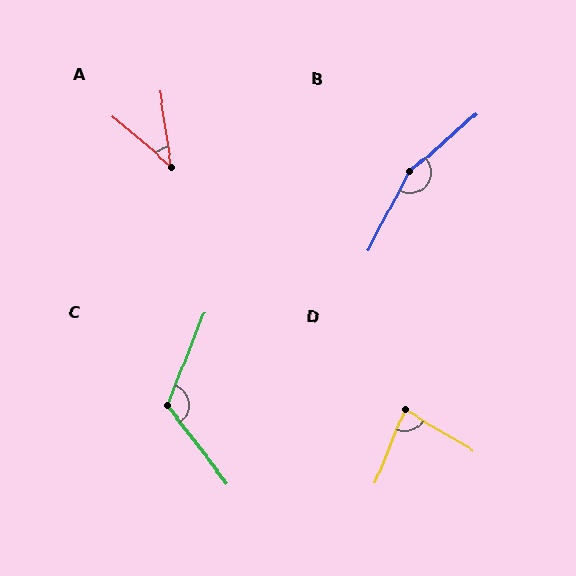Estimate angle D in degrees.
Approximately 81 degrees.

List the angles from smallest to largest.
A (41°), D (81°), C (121°), B (159°).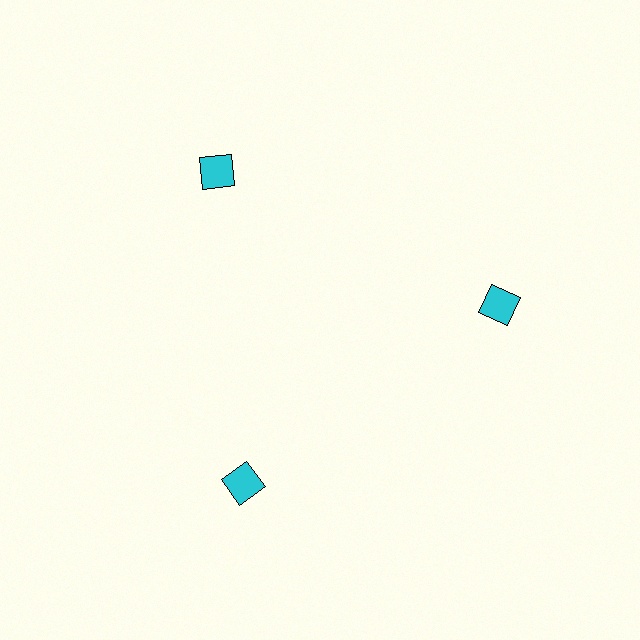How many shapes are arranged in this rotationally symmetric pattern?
There are 3 shapes, arranged in 3 groups of 1.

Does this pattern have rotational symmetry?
Yes, this pattern has 3-fold rotational symmetry. It looks the same after rotating 120 degrees around the center.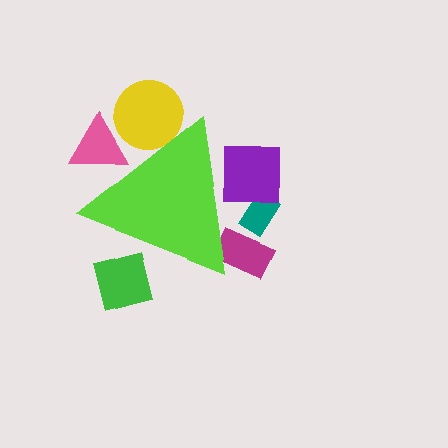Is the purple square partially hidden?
Yes, the purple square is partially hidden behind the lime triangle.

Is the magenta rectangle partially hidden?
Yes, the magenta rectangle is partially hidden behind the lime triangle.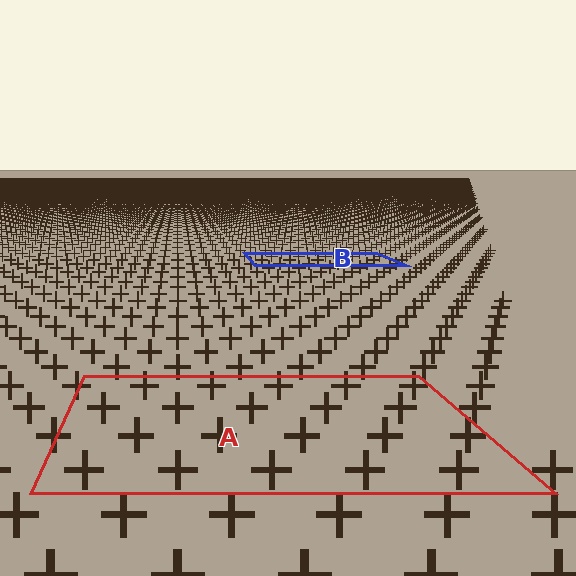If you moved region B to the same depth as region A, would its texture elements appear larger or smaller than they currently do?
They would appear larger. At a closer depth, the same texture elements are projected at a bigger on-screen size.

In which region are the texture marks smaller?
The texture marks are smaller in region B, because it is farther away.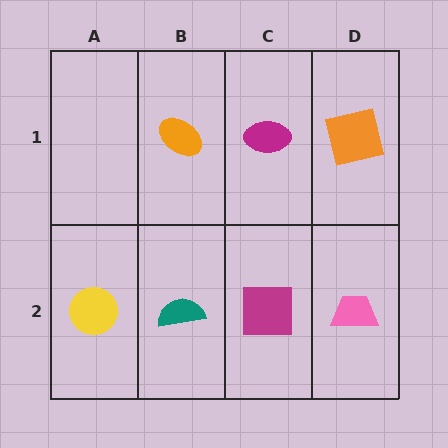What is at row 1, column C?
A magenta ellipse.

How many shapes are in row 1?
3 shapes.